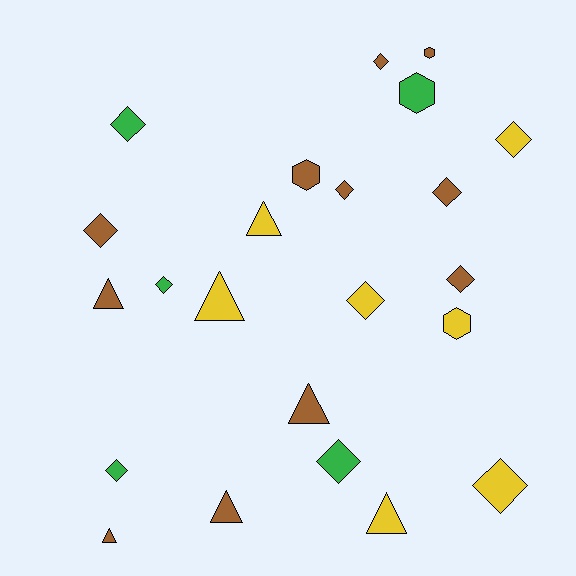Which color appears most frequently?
Brown, with 11 objects.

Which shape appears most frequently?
Diamond, with 12 objects.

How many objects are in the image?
There are 23 objects.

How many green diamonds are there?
There are 4 green diamonds.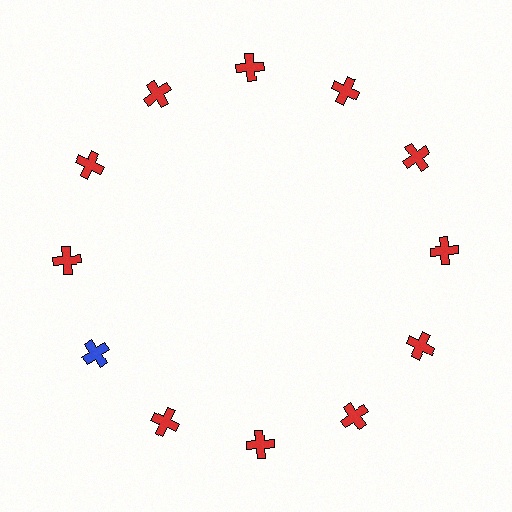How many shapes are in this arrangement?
There are 12 shapes arranged in a ring pattern.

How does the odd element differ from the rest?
It has a different color: blue instead of red.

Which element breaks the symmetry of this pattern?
The blue cross at roughly the 8 o'clock position breaks the symmetry. All other shapes are red crosses.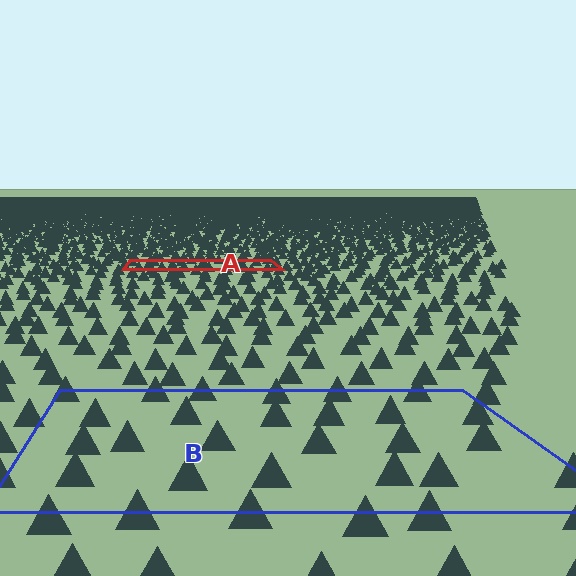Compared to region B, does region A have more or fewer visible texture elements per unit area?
Region A has more texture elements per unit area — they are packed more densely because it is farther away.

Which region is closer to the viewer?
Region B is closer. The texture elements there are larger and more spread out.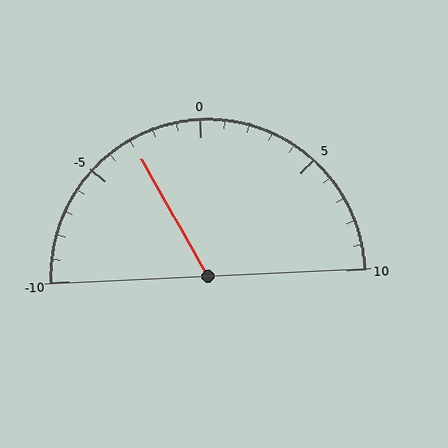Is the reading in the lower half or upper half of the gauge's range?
The reading is in the lower half of the range (-10 to 10).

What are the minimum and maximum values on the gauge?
The gauge ranges from -10 to 10.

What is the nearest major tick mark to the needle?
The nearest major tick mark is -5.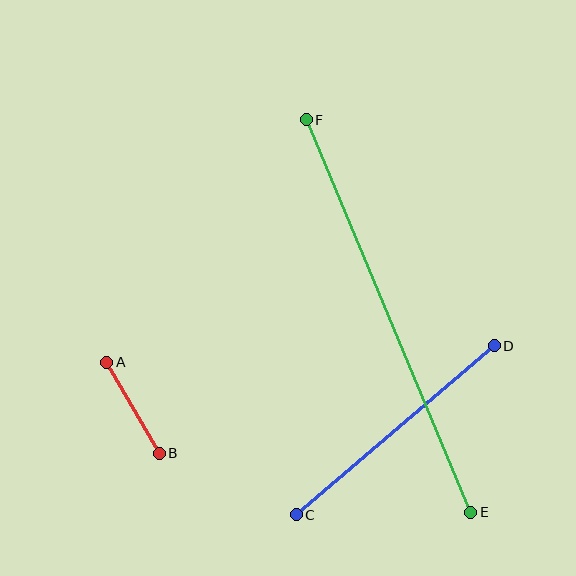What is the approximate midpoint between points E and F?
The midpoint is at approximately (389, 316) pixels.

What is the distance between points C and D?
The distance is approximately 260 pixels.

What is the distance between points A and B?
The distance is approximately 105 pixels.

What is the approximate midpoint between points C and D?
The midpoint is at approximately (395, 430) pixels.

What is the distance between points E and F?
The distance is approximately 426 pixels.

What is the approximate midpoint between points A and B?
The midpoint is at approximately (133, 408) pixels.